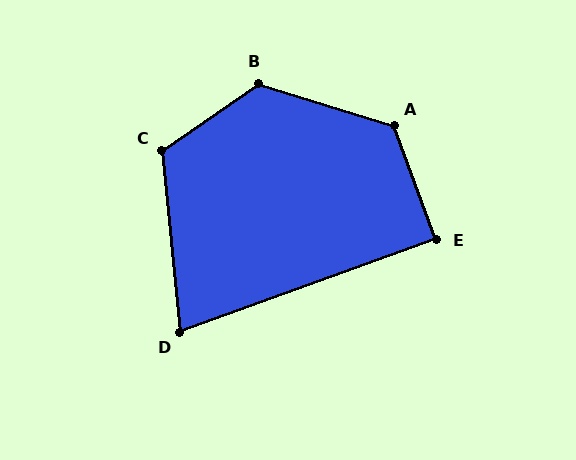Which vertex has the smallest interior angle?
D, at approximately 76 degrees.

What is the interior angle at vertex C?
Approximately 119 degrees (obtuse).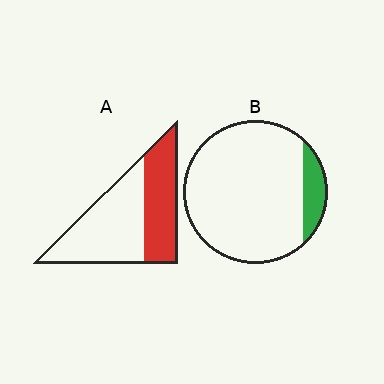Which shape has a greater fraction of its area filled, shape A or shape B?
Shape A.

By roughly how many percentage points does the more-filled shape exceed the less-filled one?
By roughly 30 percentage points (A over B).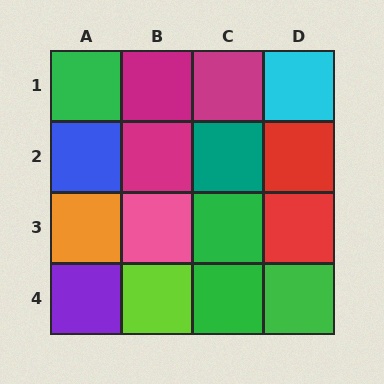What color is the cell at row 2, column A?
Blue.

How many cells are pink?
1 cell is pink.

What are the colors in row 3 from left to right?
Orange, pink, green, red.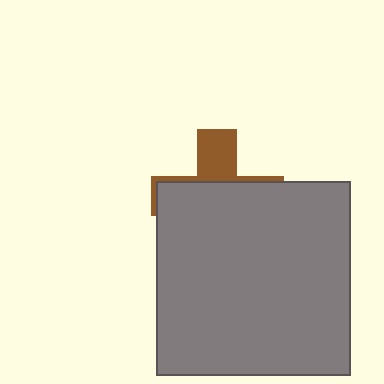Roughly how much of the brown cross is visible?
A small part of it is visible (roughly 31%).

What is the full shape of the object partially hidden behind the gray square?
The partially hidden object is a brown cross.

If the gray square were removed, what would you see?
You would see the complete brown cross.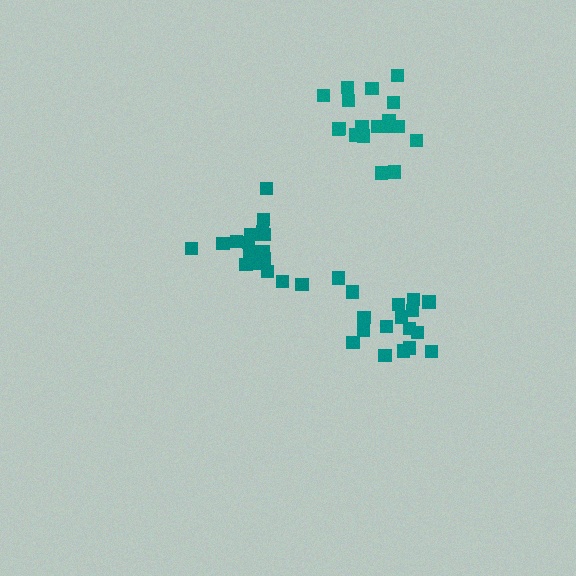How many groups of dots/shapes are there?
There are 3 groups.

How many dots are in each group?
Group 1: 18 dots, Group 2: 17 dots, Group 3: 19 dots (54 total).